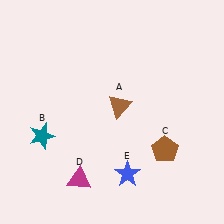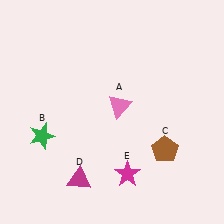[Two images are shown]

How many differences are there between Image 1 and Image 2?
There are 3 differences between the two images.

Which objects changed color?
A changed from brown to pink. B changed from teal to green. E changed from blue to magenta.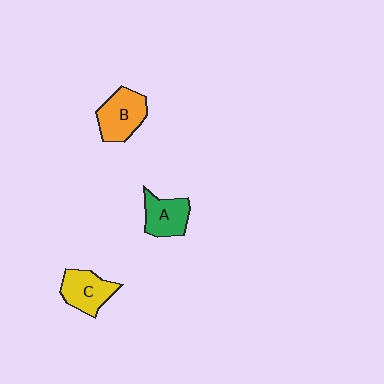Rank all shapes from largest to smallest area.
From largest to smallest: B (orange), C (yellow), A (green).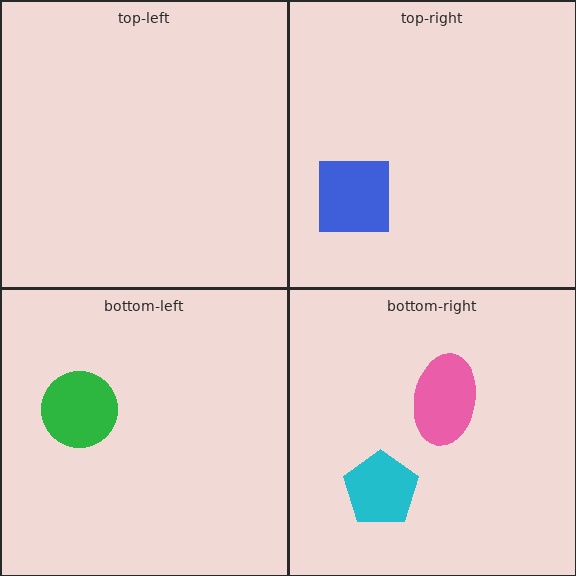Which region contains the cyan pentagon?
The bottom-right region.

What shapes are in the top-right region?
The blue square.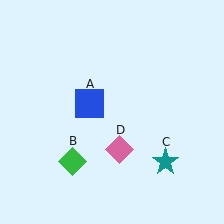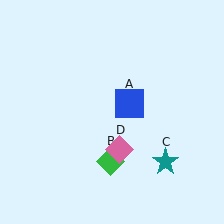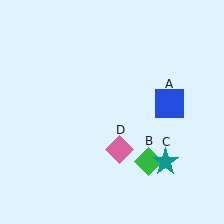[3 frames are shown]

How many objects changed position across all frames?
2 objects changed position: blue square (object A), green diamond (object B).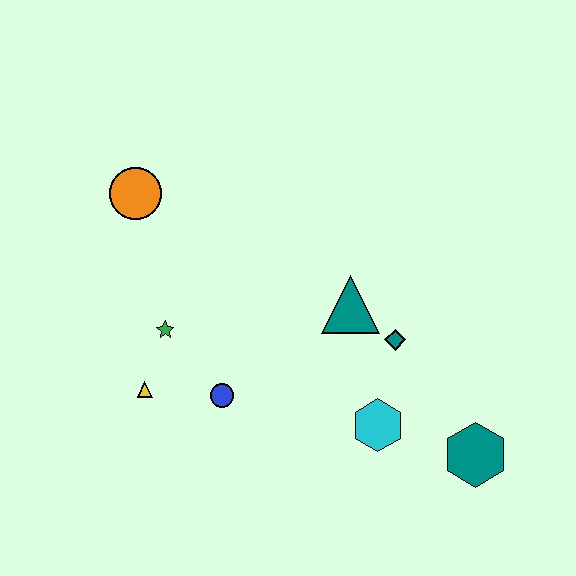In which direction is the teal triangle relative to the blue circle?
The teal triangle is to the right of the blue circle.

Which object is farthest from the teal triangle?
The orange circle is farthest from the teal triangle.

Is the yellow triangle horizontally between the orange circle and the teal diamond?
Yes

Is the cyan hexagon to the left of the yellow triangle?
No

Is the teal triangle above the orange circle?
No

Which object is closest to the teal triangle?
The teal diamond is closest to the teal triangle.